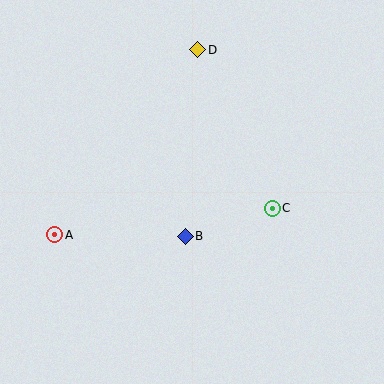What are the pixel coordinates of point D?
Point D is at (198, 50).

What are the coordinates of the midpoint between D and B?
The midpoint between D and B is at (191, 143).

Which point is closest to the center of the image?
Point B at (185, 236) is closest to the center.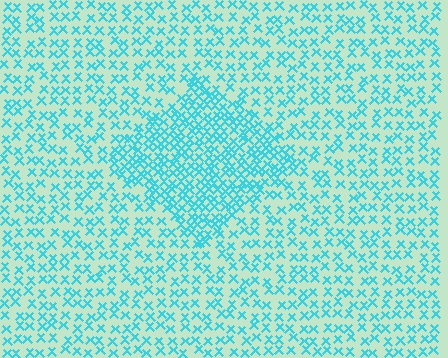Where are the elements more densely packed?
The elements are more densely packed inside the diamond boundary.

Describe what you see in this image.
The image contains small cyan elements arranged at two different densities. A diamond-shaped region is visible where the elements are more densely packed than the surrounding area.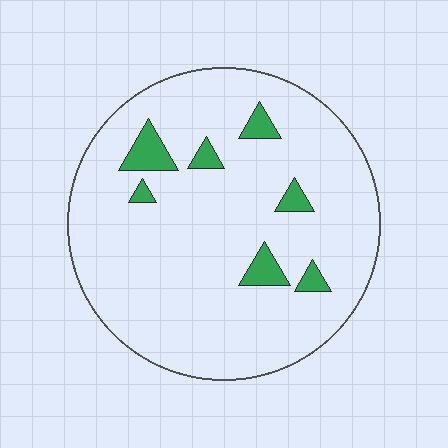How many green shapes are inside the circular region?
7.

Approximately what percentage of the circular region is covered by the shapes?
Approximately 10%.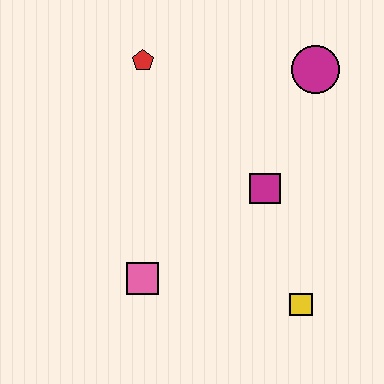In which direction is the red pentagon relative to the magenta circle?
The red pentagon is to the left of the magenta circle.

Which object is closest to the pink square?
The magenta square is closest to the pink square.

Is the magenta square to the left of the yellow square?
Yes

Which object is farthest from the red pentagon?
The yellow square is farthest from the red pentagon.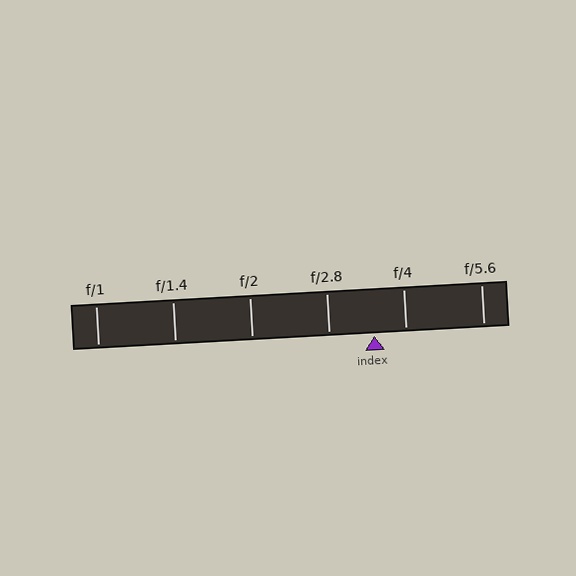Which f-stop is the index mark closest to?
The index mark is closest to f/4.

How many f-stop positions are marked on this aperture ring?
There are 6 f-stop positions marked.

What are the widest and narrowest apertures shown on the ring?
The widest aperture shown is f/1 and the narrowest is f/5.6.